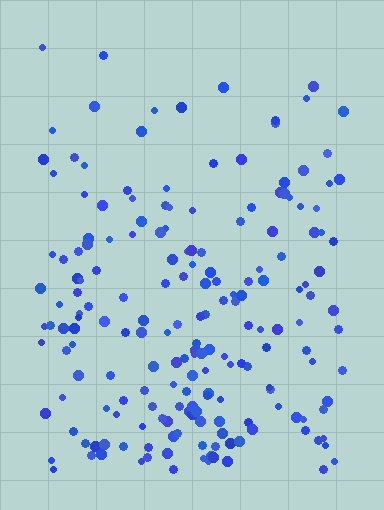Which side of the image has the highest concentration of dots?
The bottom.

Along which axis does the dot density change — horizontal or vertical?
Vertical.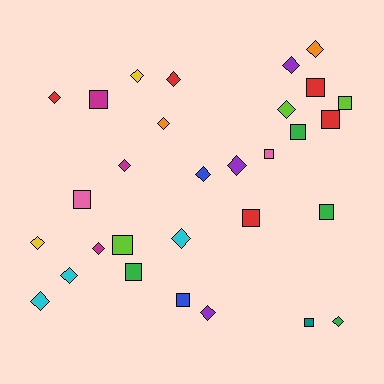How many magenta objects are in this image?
There are 3 magenta objects.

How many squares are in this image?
There are 13 squares.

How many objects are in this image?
There are 30 objects.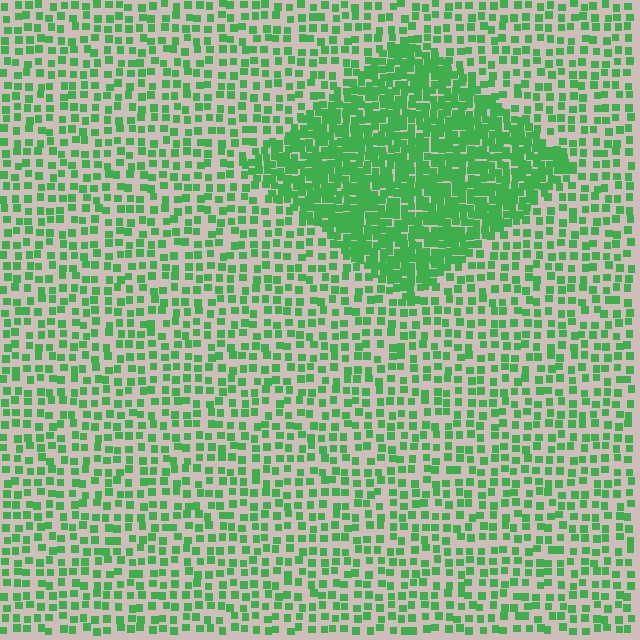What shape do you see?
I see a diamond.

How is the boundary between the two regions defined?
The boundary is defined by a change in element density (approximately 2.4x ratio). All elements are the same color, size, and shape.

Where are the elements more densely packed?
The elements are more densely packed inside the diamond boundary.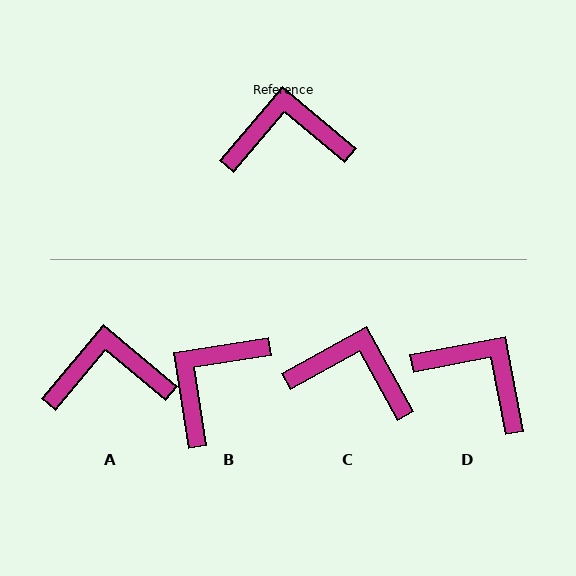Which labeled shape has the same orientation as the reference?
A.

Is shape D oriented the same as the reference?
No, it is off by about 39 degrees.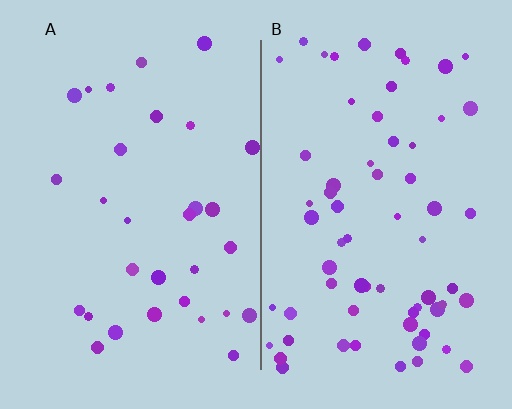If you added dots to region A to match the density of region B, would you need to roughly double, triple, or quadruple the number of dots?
Approximately double.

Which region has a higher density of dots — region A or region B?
B (the right).